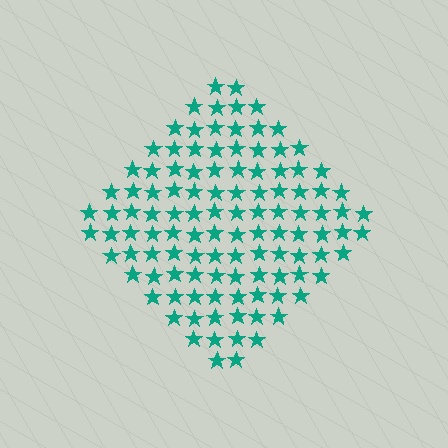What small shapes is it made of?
It is made of small stars.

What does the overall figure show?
The overall figure shows a diamond.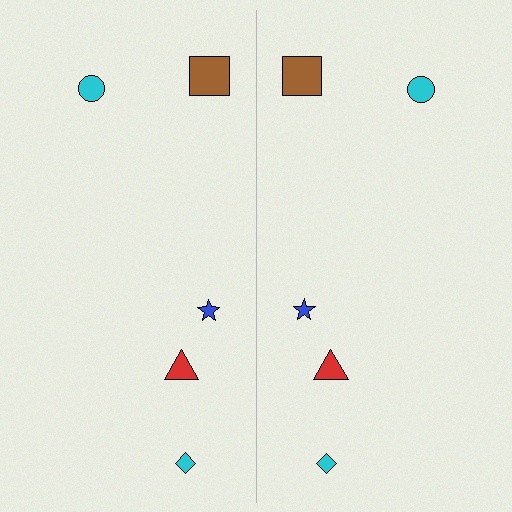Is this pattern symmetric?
Yes, this pattern has bilateral (reflection) symmetry.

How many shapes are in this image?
There are 10 shapes in this image.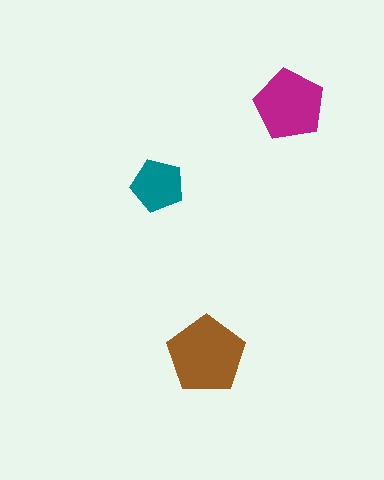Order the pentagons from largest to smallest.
the brown one, the magenta one, the teal one.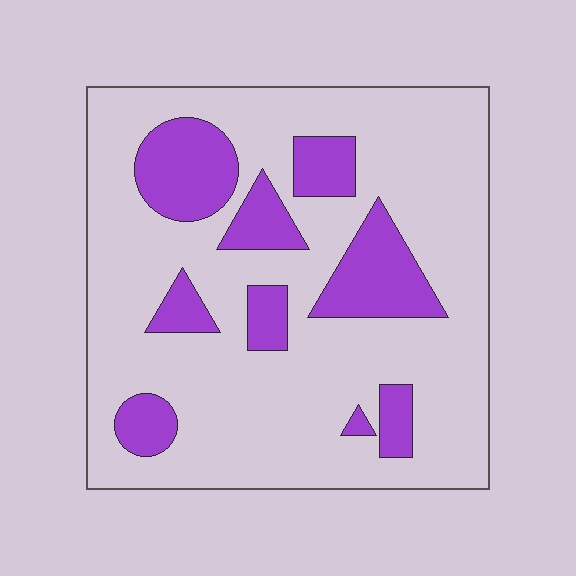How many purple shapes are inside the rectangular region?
9.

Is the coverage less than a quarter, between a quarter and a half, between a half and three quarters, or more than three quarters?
Less than a quarter.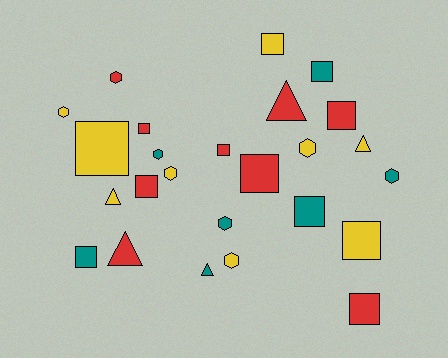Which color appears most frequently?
Yellow, with 9 objects.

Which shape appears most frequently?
Square, with 12 objects.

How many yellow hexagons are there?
There are 4 yellow hexagons.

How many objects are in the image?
There are 25 objects.